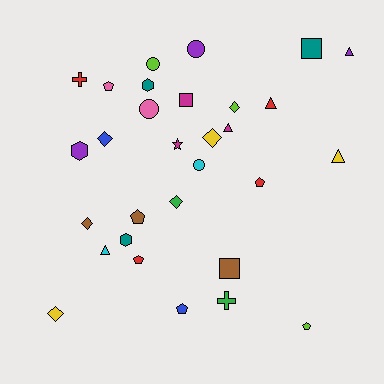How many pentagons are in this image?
There are 6 pentagons.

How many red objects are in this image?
There are 4 red objects.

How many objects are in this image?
There are 30 objects.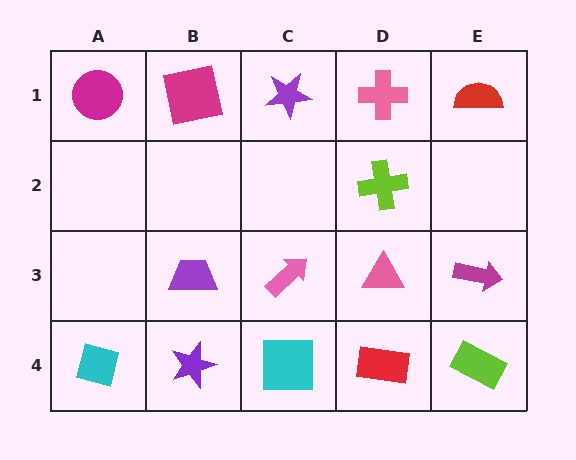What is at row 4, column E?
A lime rectangle.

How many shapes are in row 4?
5 shapes.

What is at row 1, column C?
A purple star.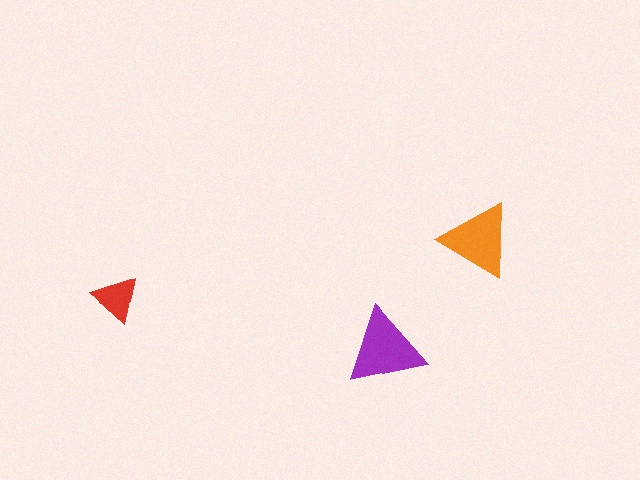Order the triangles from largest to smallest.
the purple one, the orange one, the red one.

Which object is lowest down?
The purple triangle is bottommost.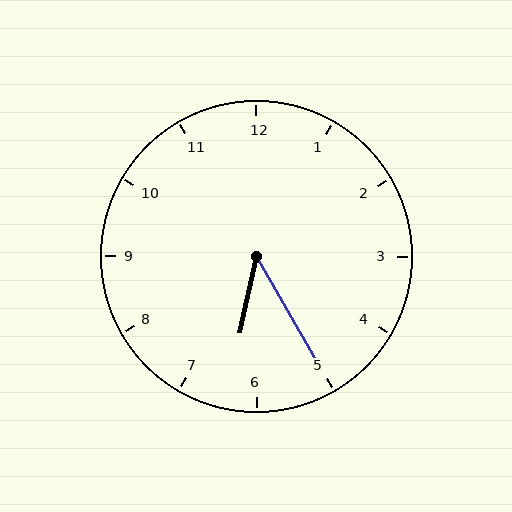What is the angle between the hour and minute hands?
Approximately 42 degrees.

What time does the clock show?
6:25.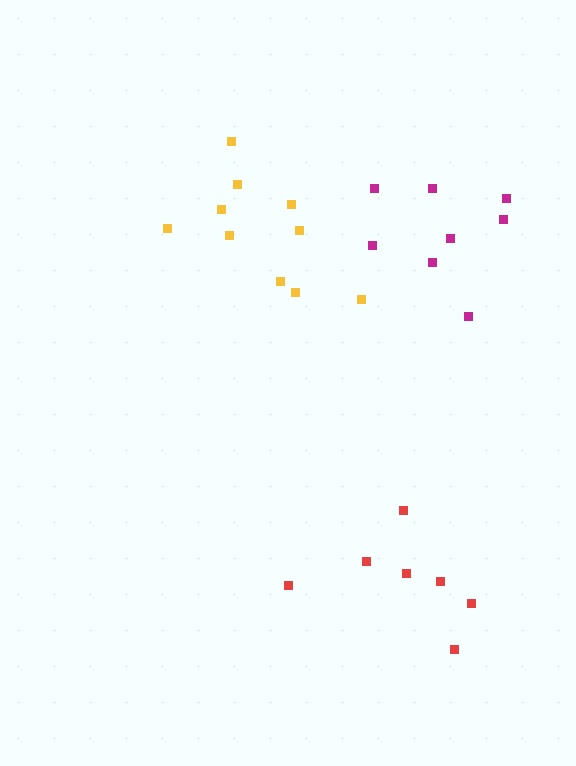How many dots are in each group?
Group 1: 7 dots, Group 2: 10 dots, Group 3: 8 dots (25 total).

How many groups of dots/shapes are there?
There are 3 groups.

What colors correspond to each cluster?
The clusters are colored: red, yellow, magenta.